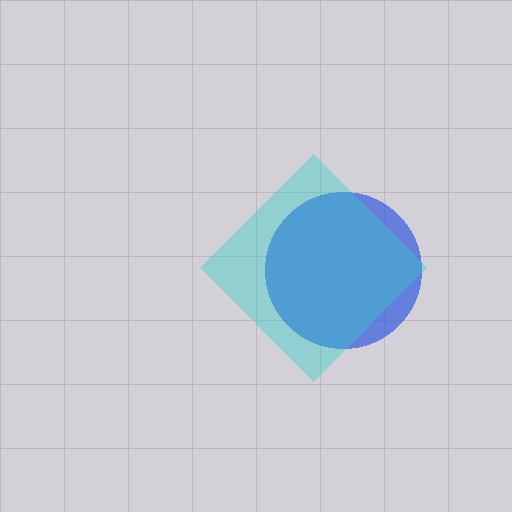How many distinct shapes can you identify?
There are 2 distinct shapes: a blue circle, a cyan diamond.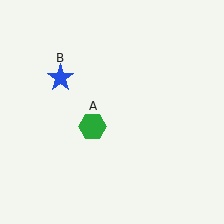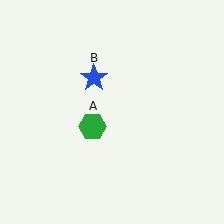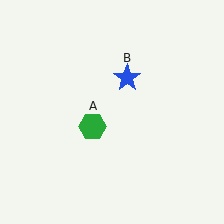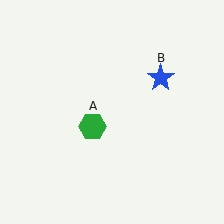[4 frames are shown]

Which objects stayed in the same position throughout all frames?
Green hexagon (object A) remained stationary.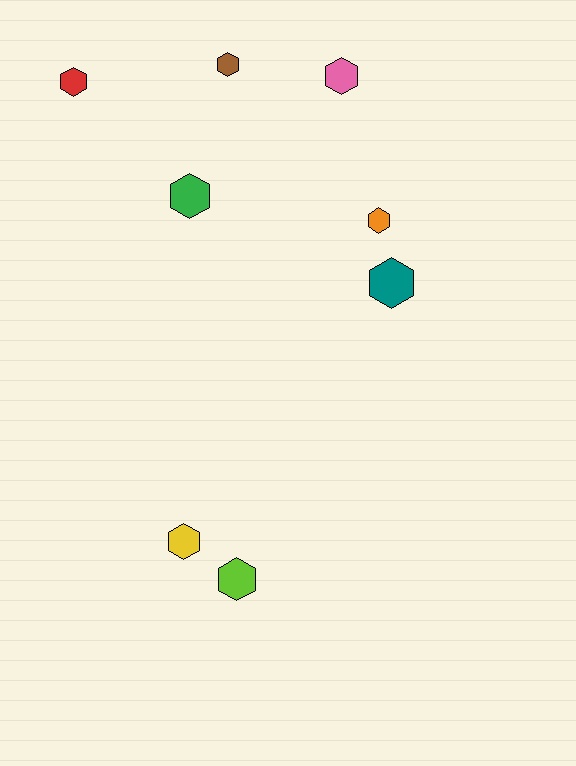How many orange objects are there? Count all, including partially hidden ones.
There is 1 orange object.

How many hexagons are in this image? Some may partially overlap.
There are 8 hexagons.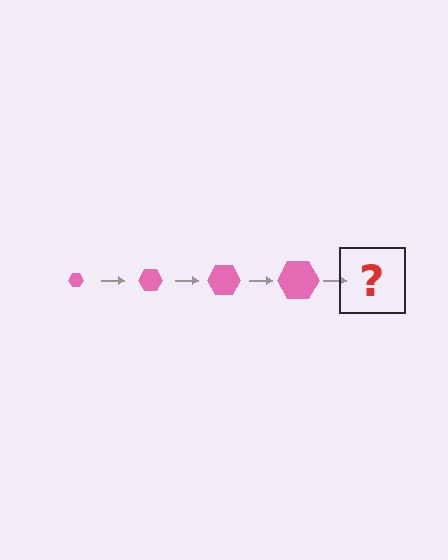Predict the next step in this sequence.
The next step is a pink hexagon, larger than the previous one.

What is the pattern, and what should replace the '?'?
The pattern is that the hexagon gets progressively larger each step. The '?' should be a pink hexagon, larger than the previous one.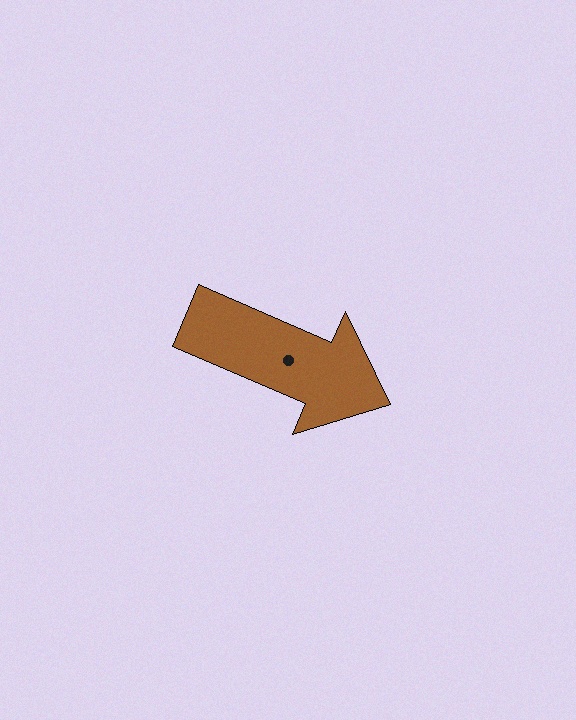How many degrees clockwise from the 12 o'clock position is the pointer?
Approximately 113 degrees.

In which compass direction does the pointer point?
Southeast.